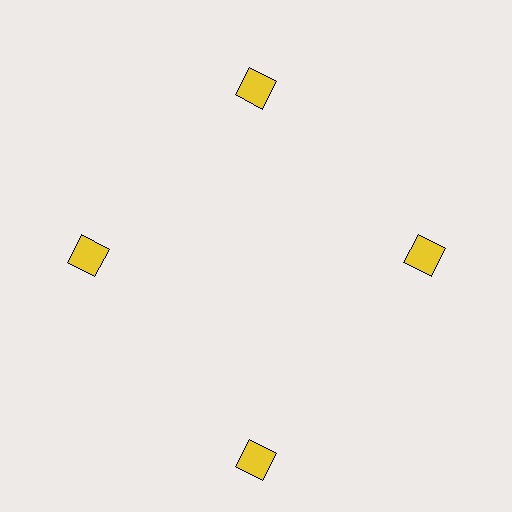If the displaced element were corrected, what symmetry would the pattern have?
It would have 4-fold rotational symmetry — the pattern would map onto itself every 90 degrees.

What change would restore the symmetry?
The symmetry would be restored by moving it inward, back onto the ring so that all 4 diamonds sit at equal angles and equal distance from the center.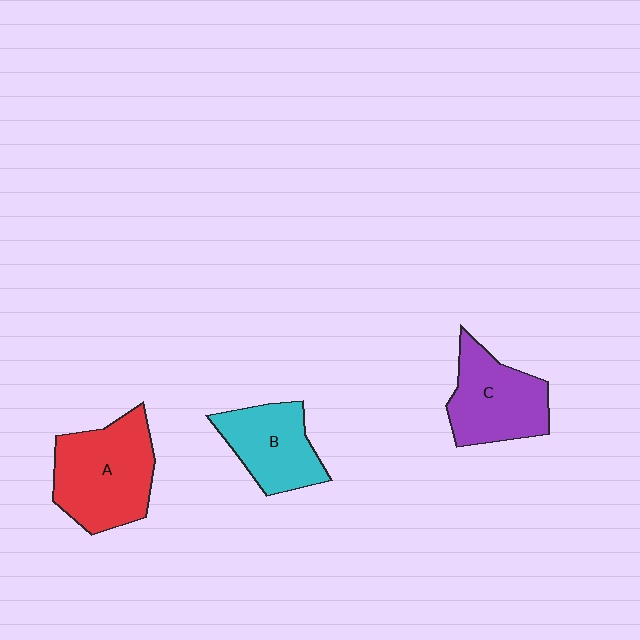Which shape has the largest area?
Shape A (red).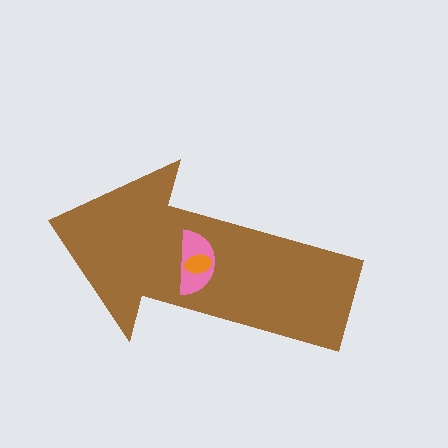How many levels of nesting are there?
3.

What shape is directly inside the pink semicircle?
The orange ellipse.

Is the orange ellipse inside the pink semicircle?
Yes.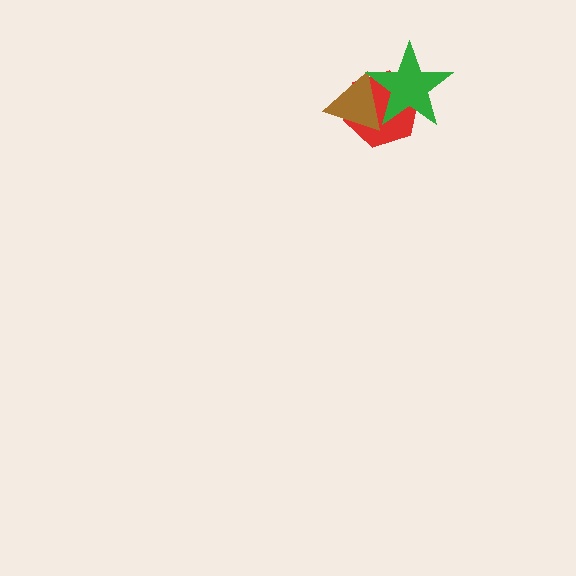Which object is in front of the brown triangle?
The green star is in front of the brown triangle.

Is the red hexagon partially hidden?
Yes, it is partially covered by another shape.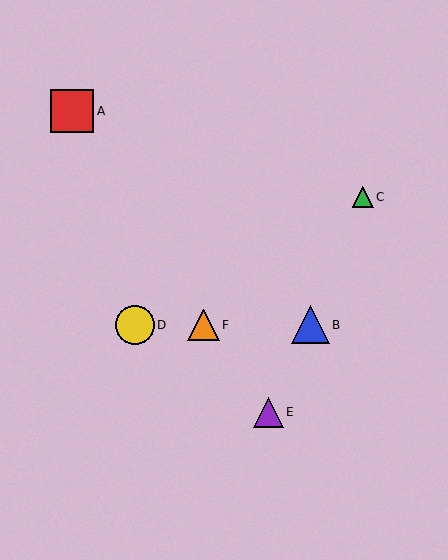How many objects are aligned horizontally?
3 objects (B, D, F) are aligned horizontally.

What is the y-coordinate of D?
Object D is at y≈325.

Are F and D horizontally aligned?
Yes, both are at y≈325.